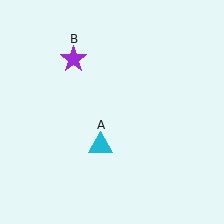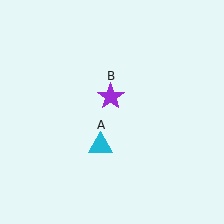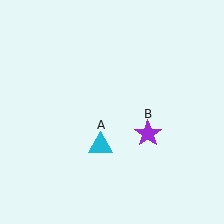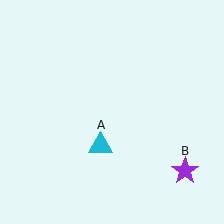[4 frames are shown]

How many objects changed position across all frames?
1 object changed position: purple star (object B).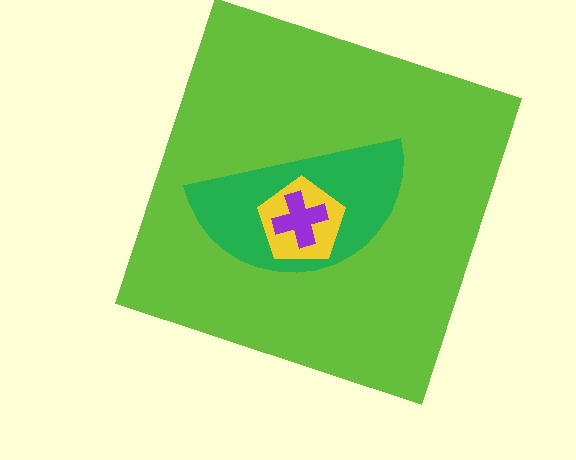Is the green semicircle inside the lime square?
Yes.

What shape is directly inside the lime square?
The green semicircle.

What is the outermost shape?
The lime square.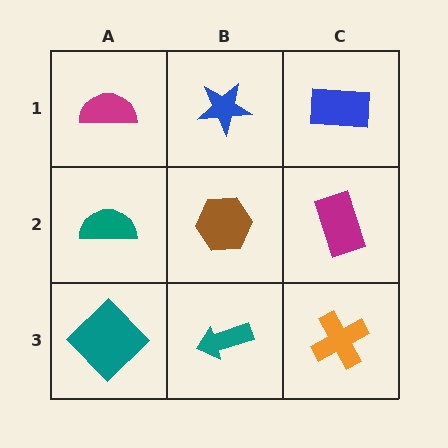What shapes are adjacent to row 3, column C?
A magenta rectangle (row 2, column C), a teal arrow (row 3, column B).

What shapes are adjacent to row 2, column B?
A blue star (row 1, column B), a teal arrow (row 3, column B), a teal semicircle (row 2, column A), a magenta rectangle (row 2, column C).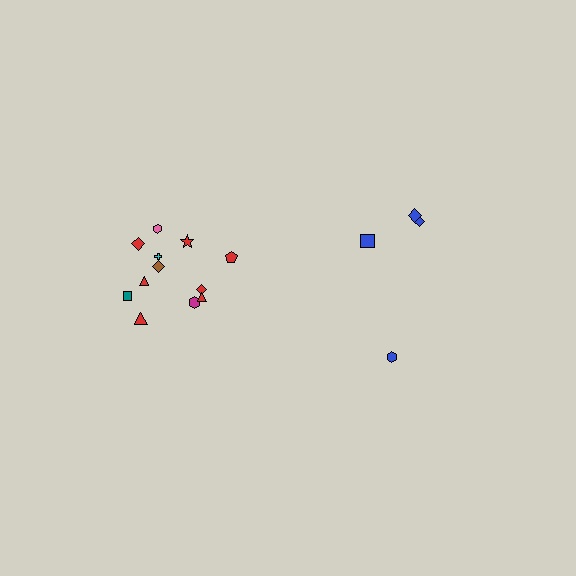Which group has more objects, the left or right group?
The left group.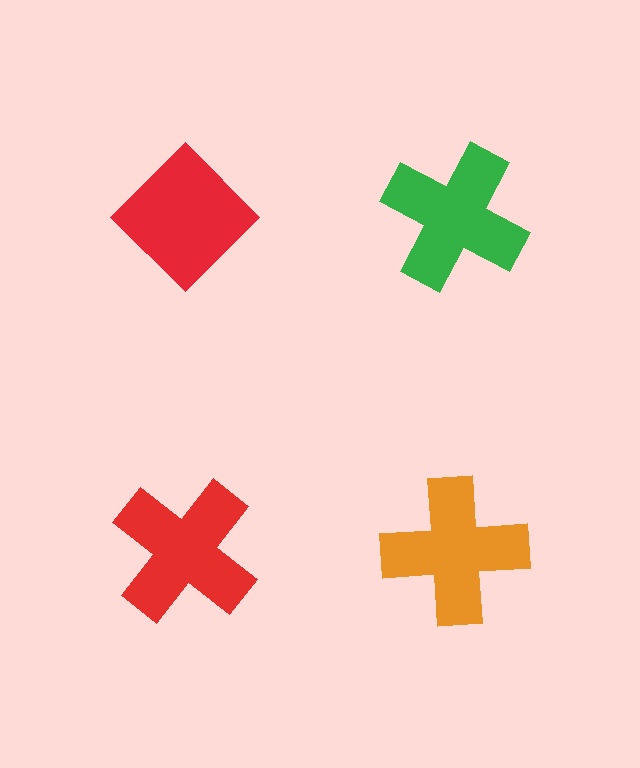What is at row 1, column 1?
A red diamond.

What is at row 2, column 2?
An orange cross.